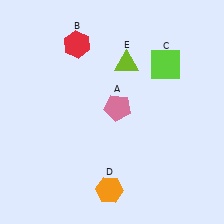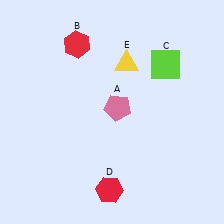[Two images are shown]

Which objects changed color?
D changed from orange to red. E changed from lime to yellow.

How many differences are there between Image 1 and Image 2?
There are 2 differences between the two images.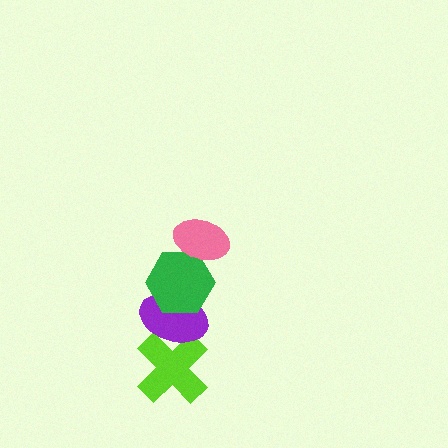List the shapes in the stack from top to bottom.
From top to bottom: the pink ellipse, the green hexagon, the purple ellipse, the lime cross.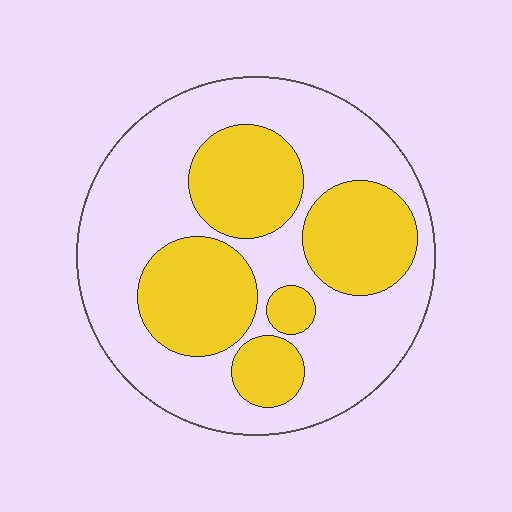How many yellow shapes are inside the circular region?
5.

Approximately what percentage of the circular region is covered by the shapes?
Approximately 40%.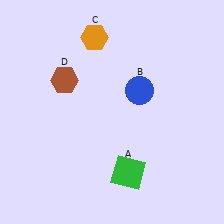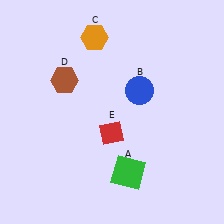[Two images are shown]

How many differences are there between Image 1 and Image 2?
There is 1 difference between the two images.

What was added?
A red diamond (E) was added in Image 2.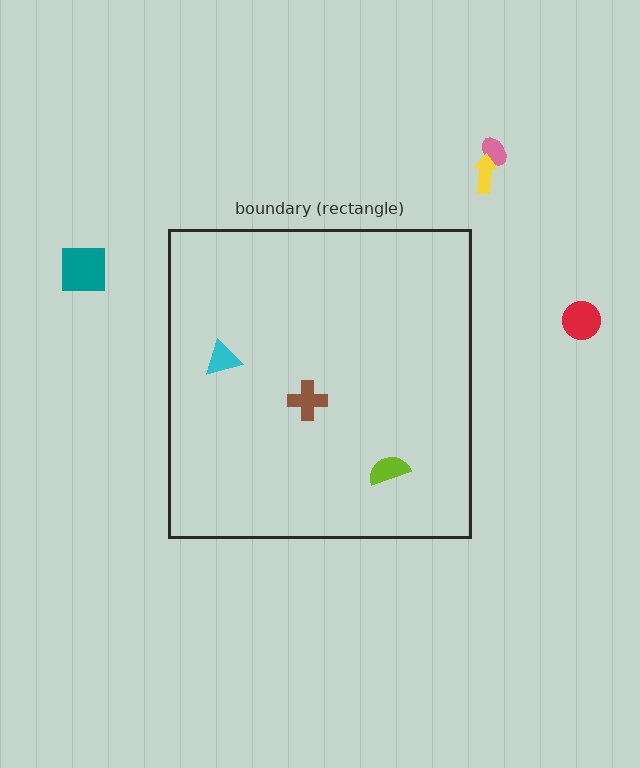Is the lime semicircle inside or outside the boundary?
Inside.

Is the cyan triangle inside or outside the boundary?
Inside.